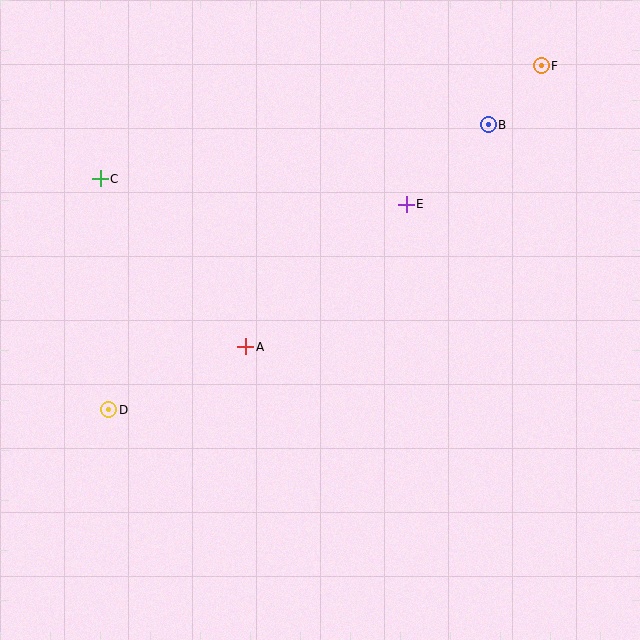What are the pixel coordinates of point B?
Point B is at (488, 125).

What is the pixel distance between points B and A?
The distance between B and A is 329 pixels.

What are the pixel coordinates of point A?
Point A is at (246, 347).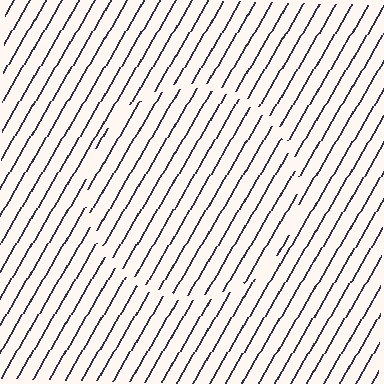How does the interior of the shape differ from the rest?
The interior of the shape contains the same grating, shifted by half a period — the contour is defined by the phase discontinuity where line-ends from the inner and outer gratings abut.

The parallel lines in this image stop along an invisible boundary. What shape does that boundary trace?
An illusory circle. The interior of the shape contains the same grating, shifted by half a period — the contour is defined by the phase discontinuity where line-ends from the inner and outer gratings abut.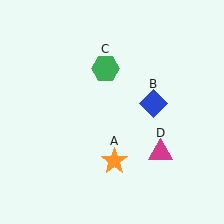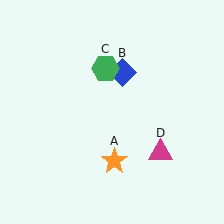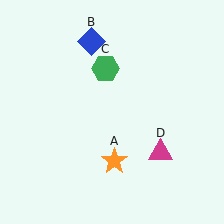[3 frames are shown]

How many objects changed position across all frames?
1 object changed position: blue diamond (object B).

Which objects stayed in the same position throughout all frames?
Orange star (object A) and green hexagon (object C) and magenta triangle (object D) remained stationary.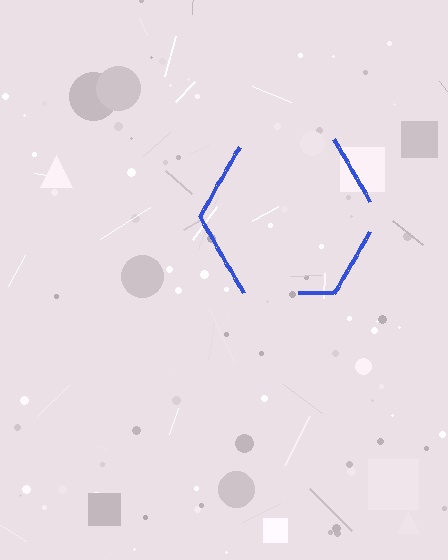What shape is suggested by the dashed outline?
The dashed outline suggests a hexagon.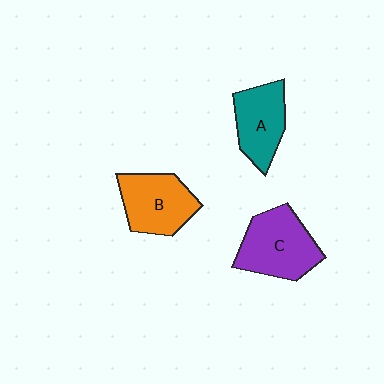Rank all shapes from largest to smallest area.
From largest to smallest: C (purple), B (orange), A (teal).